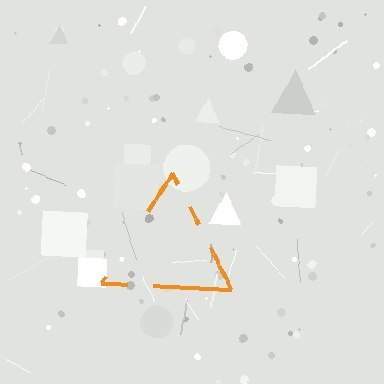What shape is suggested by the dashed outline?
The dashed outline suggests a triangle.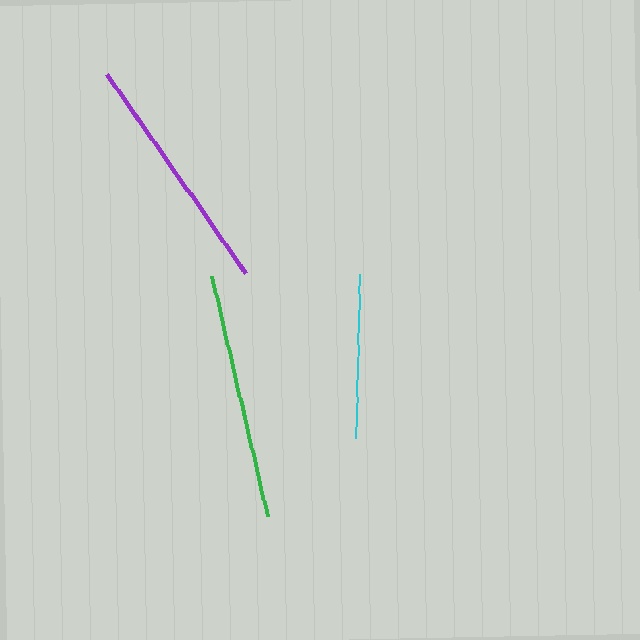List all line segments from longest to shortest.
From longest to shortest: green, purple, cyan.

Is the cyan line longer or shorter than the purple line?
The purple line is longer than the cyan line.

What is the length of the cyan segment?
The cyan segment is approximately 164 pixels long.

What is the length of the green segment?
The green segment is approximately 247 pixels long.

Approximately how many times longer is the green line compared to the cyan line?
The green line is approximately 1.5 times the length of the cyan line.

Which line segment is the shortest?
The cyan line is the shortest at approximately 164 pixels.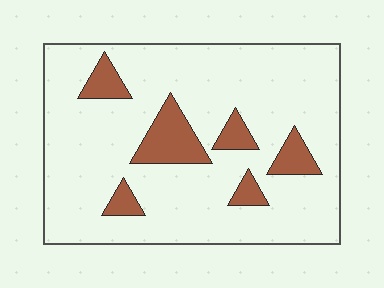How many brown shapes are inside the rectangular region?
6.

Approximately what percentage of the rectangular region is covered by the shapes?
Approximately 15%.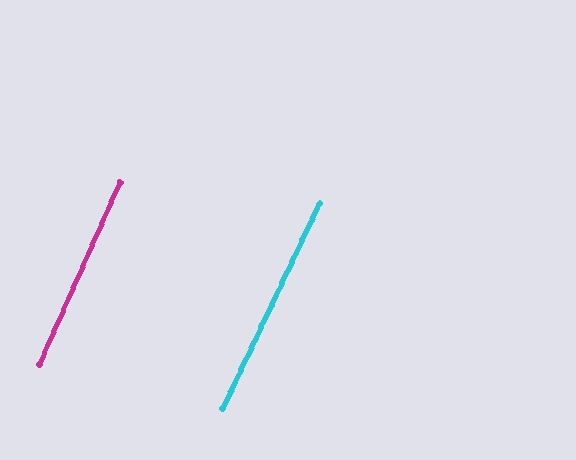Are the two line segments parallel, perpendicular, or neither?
Parallel — their directions differ by only 1.2°.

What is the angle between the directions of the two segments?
Approximately 1 degree.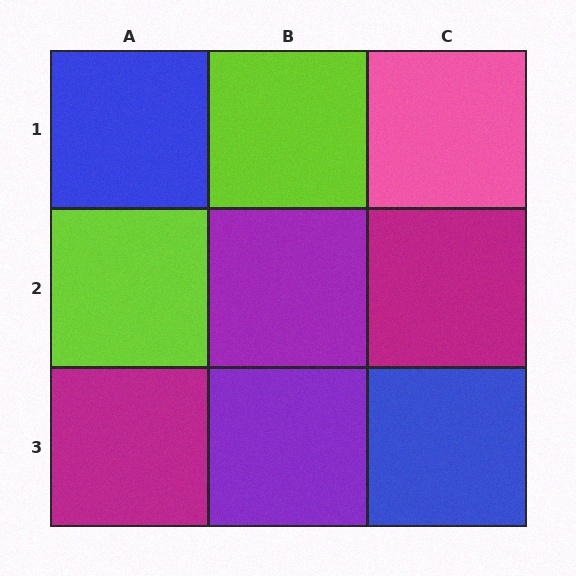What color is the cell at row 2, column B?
Purple.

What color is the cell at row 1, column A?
Blue.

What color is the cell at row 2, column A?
Lime.